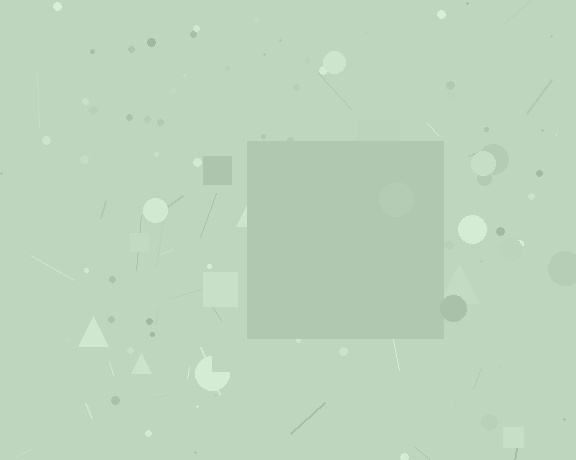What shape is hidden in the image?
A square is hidden in the image.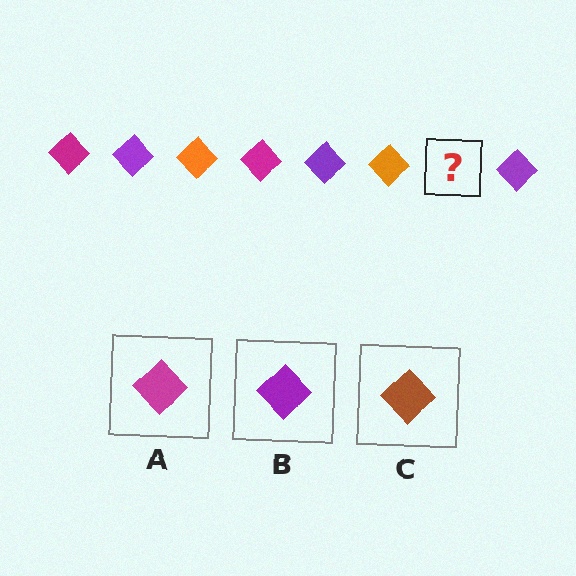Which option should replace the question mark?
Option A.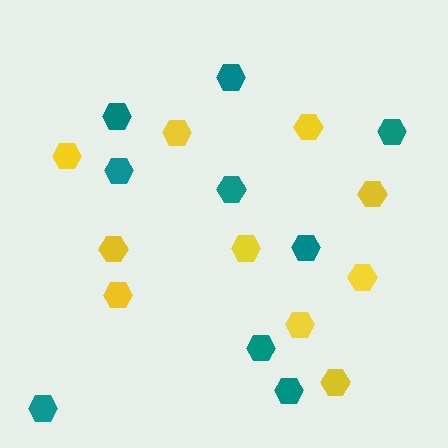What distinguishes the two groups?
There are 2 groups: one group of yellow hexagons (10) and one group of teal hexagons (9).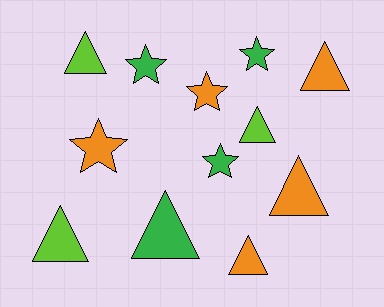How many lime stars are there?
There are no lime stars.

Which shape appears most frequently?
Triangle, with 7 objects.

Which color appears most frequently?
Orange, with 5 objects.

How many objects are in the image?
There are 12 objects.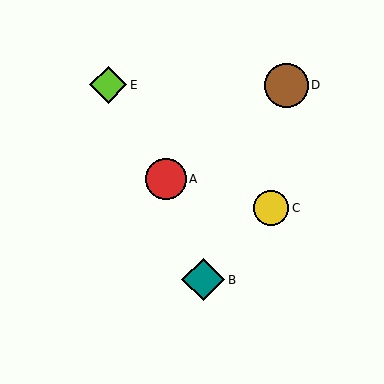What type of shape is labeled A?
Shape A is a red circle.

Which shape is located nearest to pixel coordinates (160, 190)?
The red circle (labeled A) at (166, 179) is nearest to that location.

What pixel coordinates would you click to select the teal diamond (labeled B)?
Click at (203, 280) to select the teal diamond B.